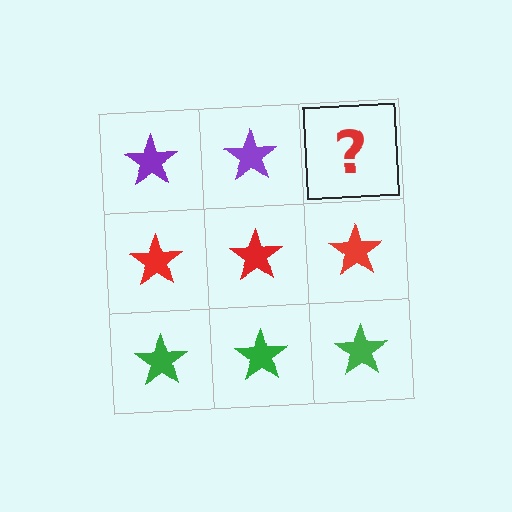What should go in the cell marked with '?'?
The missing cell should contain a purple star.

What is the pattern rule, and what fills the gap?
The rule is that each row has a consistent color. The gap should be filled with a purple star.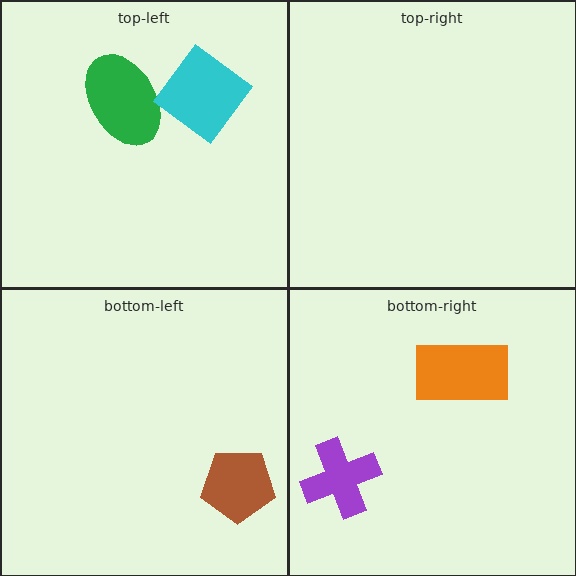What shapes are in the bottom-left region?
The brown pentagon.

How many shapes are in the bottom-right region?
2.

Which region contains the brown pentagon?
The bottom-left region.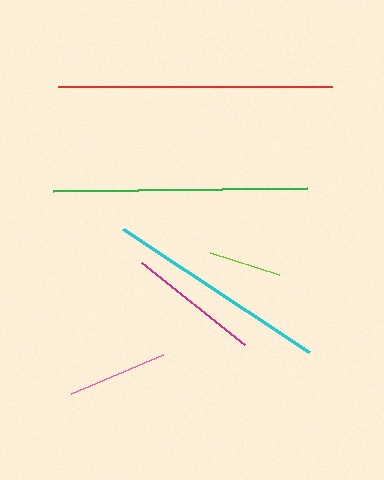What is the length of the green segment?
The green segment is approximately 254 pixels long.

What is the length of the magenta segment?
The magenta segment is approximately 132 pixels long.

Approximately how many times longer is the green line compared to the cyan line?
The green line is approximately 1.1 times the length of the cyan line.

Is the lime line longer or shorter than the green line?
The green line is longer than the lime line.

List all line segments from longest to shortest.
From longest to shortest: red, green, cyan, magenta, pink, lime.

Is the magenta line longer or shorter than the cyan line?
The cyan line is longer than the magenta line.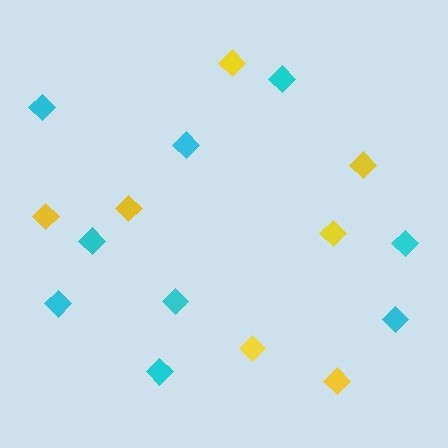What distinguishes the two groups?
There are 2 groups: one group of cyan diamonds (9) and one group of yellow diamonds (7).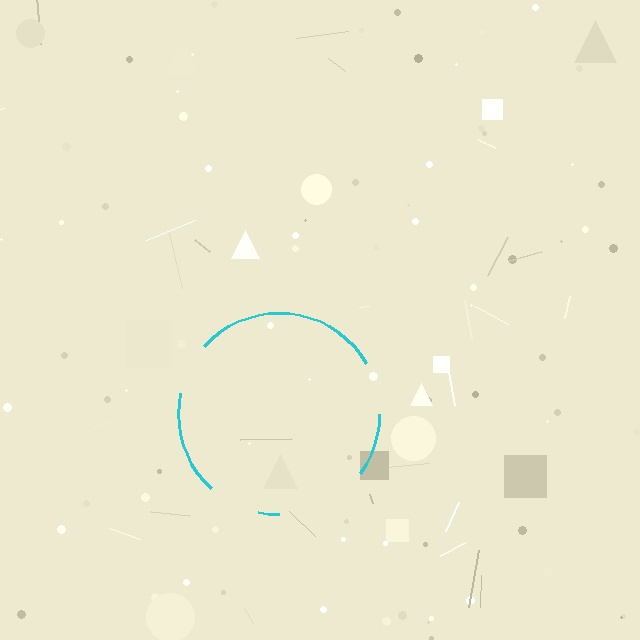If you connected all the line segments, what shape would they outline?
They would outline a circle.